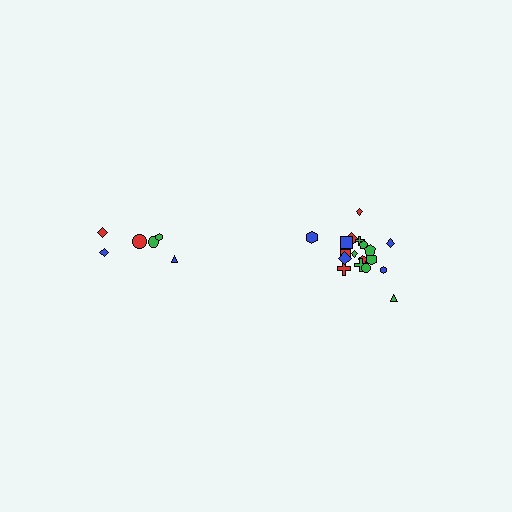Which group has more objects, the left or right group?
The right group.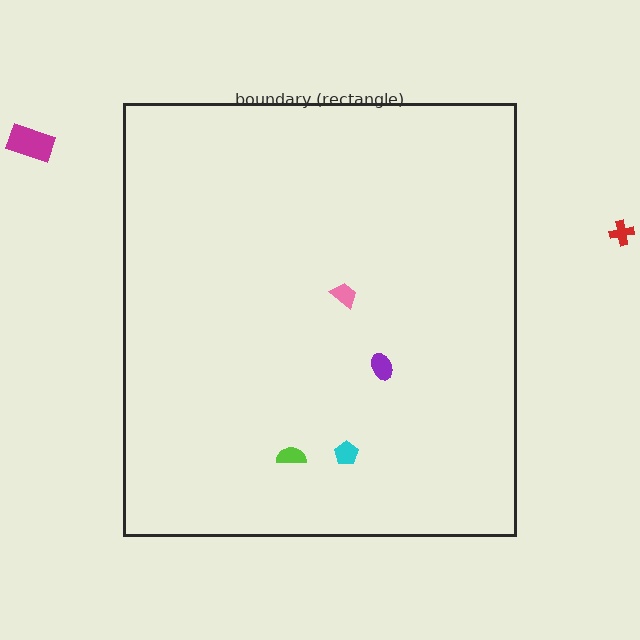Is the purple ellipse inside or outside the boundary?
Inside.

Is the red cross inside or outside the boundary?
Outside.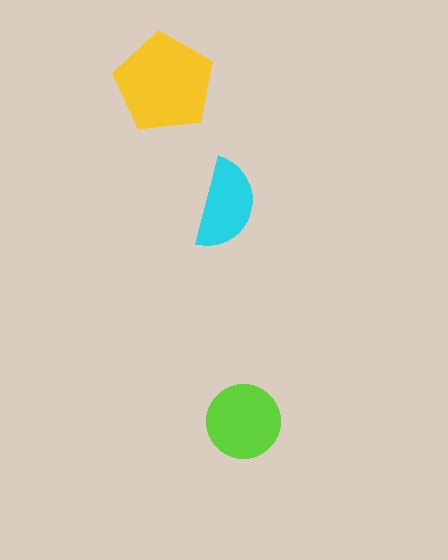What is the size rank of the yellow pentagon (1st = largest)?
1st.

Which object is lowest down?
The lime circle is bottommost.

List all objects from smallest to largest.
The cyan semicircle, the lime circle, the yellow pentagon.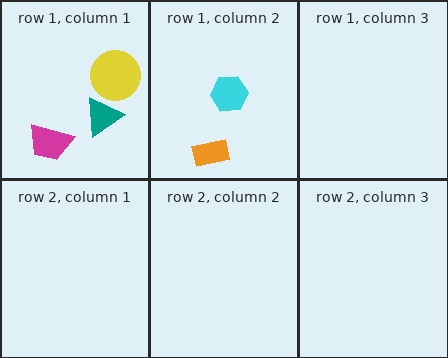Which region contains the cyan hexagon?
The row 1, column 2 region.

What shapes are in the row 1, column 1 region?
The teal triangle, the yellow circle, the magenta trapezoid.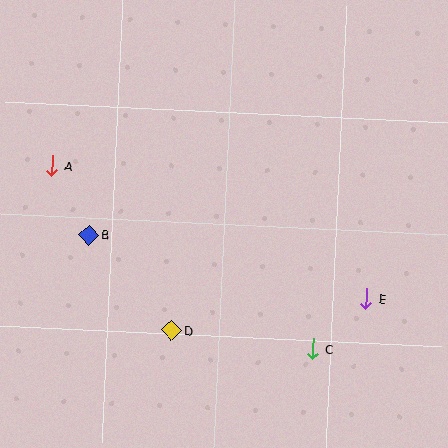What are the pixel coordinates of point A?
Point A is at (52, 165).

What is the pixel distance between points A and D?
The distance between A and D is 204 pixels.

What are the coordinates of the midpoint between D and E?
The midpoint between D and E is at (269, 314).